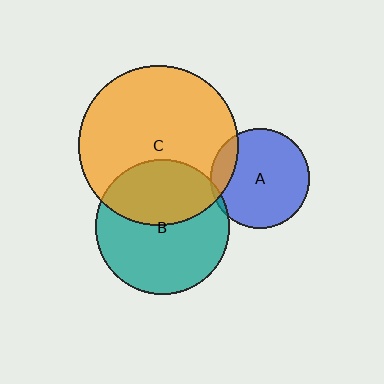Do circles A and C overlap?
Yes.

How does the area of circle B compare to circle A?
Approximately 1.8 times.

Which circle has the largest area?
Circle C (orange).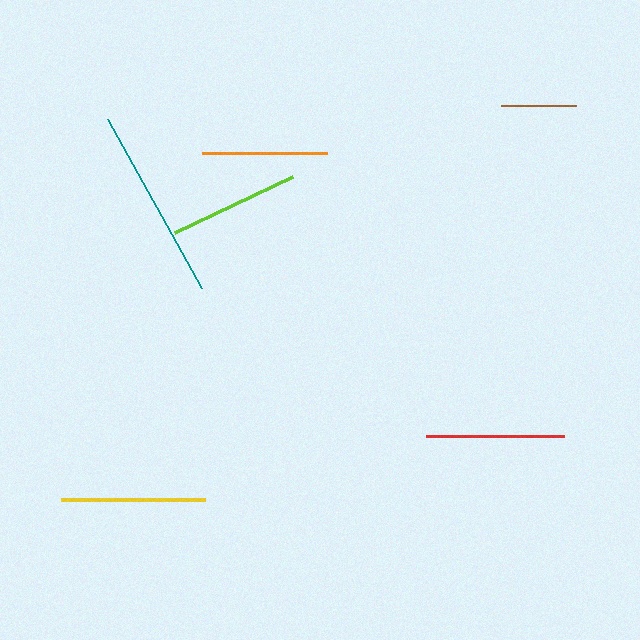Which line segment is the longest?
The teal line is the longest at approximately 193 pixels.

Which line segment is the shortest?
The brown line is the shortest at approximately 76 pixels.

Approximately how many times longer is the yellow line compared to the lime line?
The yellow line is approximately 1.1 times the length of the lime line.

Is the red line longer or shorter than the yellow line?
The yellow line is longer than the red line.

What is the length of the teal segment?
The teal segment is approximately 193 pixels long.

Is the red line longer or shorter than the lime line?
The red line is longer than the lime line.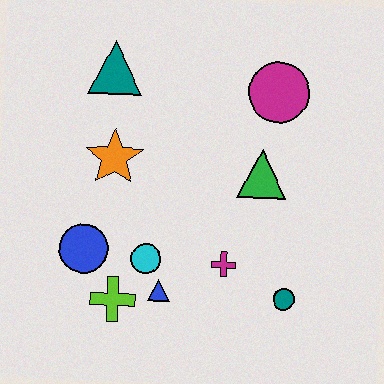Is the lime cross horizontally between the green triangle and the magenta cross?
No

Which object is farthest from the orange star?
The teal circle is farthest from the orange star.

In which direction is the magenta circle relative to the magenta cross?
The magenta circle is above the magenta cross.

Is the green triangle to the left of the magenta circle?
Yes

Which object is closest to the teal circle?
The magenta cross is closest to the teal circle.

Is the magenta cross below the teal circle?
No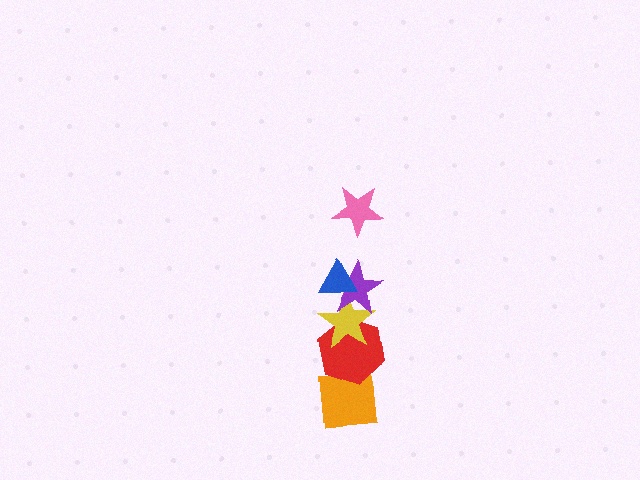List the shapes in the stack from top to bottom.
From top to bottom: the pink star, the blue triangle, the purple star, the yellow star, the red hexagon, the orange square.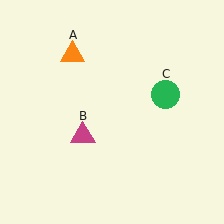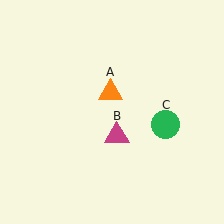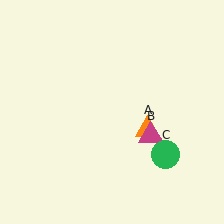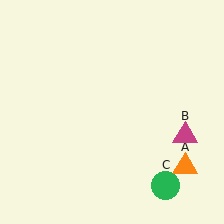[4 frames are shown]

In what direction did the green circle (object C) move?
The green circle (object C) moved down.